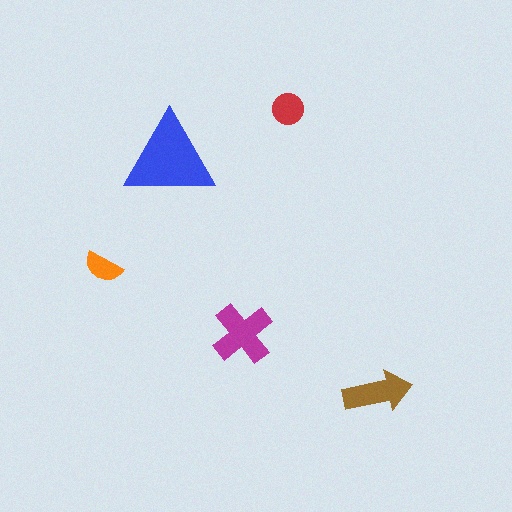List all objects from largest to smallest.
The blue triangle, the magenta cross, the brown arrow, the red circle, the orange semicircle.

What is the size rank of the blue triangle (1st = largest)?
1st.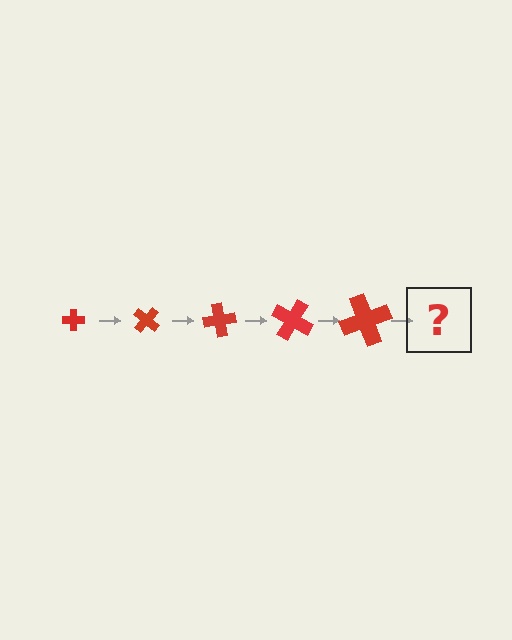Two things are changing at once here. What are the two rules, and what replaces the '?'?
The two rules are that the cross grows larger each step and it rotates 40 degrees each step. The '?' should be a cross, larger than the previous one and rotated 200 degrees from the start.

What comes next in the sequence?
The next element should be a cross, larger than the previous one and rotated 200 degrees from the start.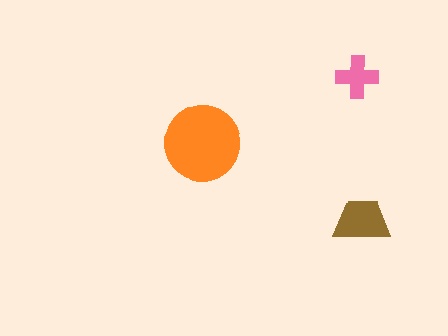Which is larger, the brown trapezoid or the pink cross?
The brown trapezoid.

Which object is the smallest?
The pink cross.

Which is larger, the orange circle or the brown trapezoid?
The orange circle.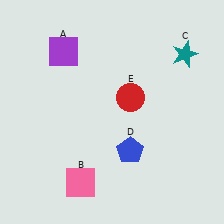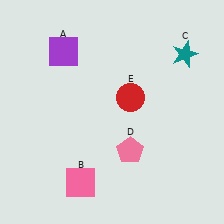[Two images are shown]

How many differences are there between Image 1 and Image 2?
There is 1 difference between the two images.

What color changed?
The pentagon (D) changed from blue in Image 1 to pink in Image 2.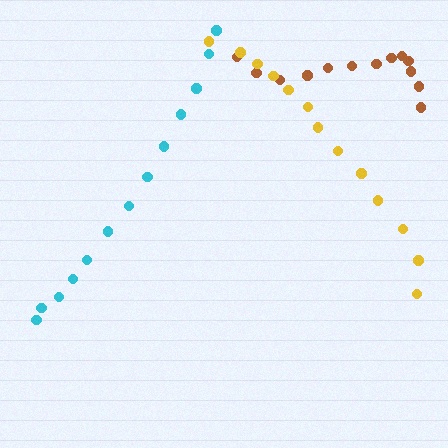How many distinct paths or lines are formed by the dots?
There are 3 distinct paths.